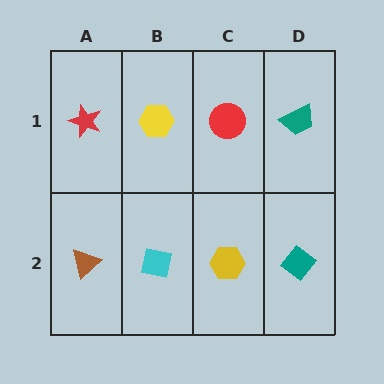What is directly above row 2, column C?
A red circle.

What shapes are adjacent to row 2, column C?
A red circle (row 1, column C), a cyan square (row 2, column B), a teal diamond (row 2, column D).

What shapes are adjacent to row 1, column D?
A teal diamond (row 2, column D), a red circle (row 1, column C).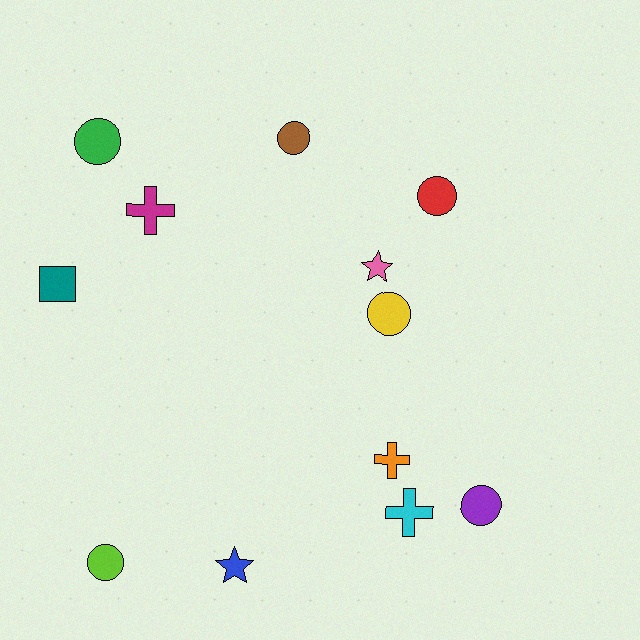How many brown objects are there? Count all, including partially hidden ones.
There is 1 brown object.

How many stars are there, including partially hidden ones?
There are 2 stars.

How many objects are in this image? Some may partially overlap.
There are 12 objects.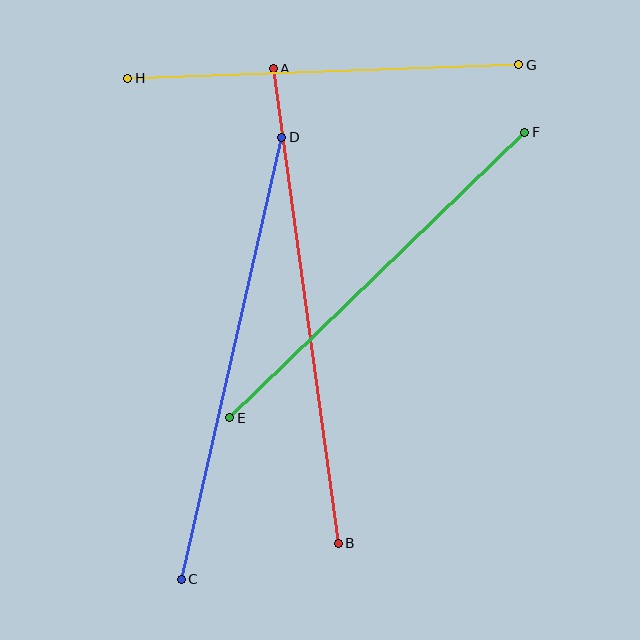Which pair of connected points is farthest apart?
Points A and B are farthest apart.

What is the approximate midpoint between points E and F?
The midpoint is at approximately (377, 275) pixels.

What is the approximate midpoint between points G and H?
The midpoint is at approximately (323, 72) pixels.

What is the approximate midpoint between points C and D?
The midpoint is at approximately (231, 358) pixels.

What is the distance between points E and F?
The distance is approximately 410 pixels.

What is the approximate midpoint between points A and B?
The midpoint is at approximately (306, 306) pixels.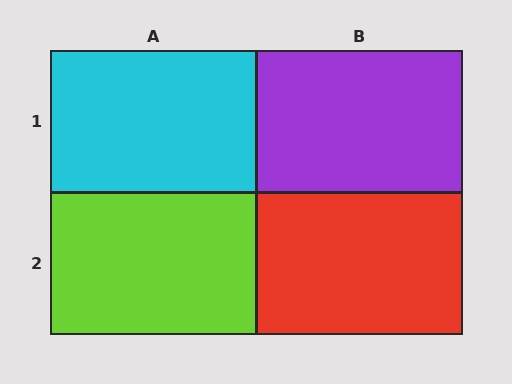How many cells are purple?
1 cell is purple.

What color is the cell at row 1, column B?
Purple.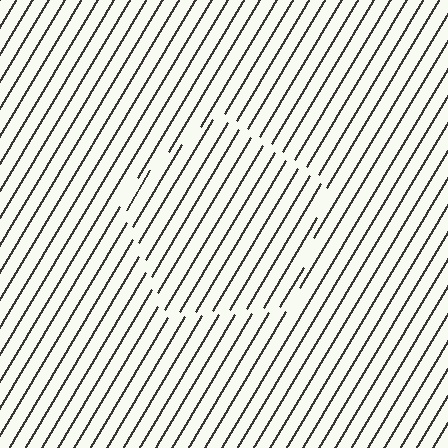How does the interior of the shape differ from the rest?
The interior of the shape contains the same grating, shifted by half a period — the contour is defined by the phase discontinuity where line-ends from the inner and outer gratings abut.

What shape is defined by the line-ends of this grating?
An illusory pentagon. The interior of the shape contains the same grating, shifted by half a period — the contour is defined by the phase discontinuity where line-ends from the inner and outer gratings abut.